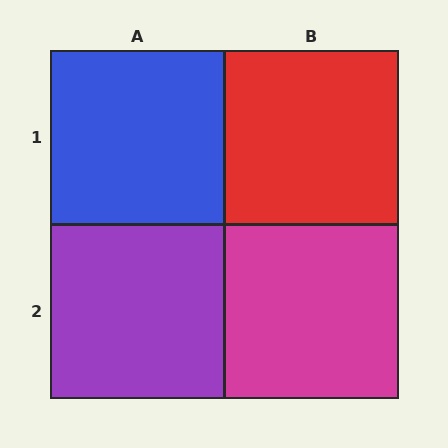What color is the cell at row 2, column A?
Purple.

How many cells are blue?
1 cell is blue.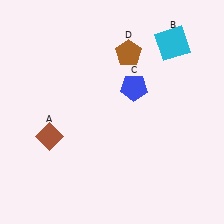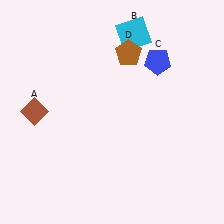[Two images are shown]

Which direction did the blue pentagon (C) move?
The blue pentagon (C) moved up.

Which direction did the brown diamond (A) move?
The brown diamond (A) moved up.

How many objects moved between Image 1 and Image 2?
3 objects moved between the two images.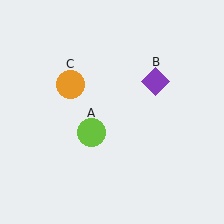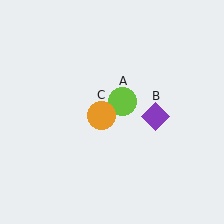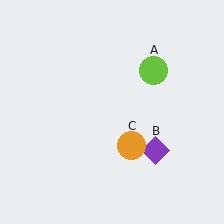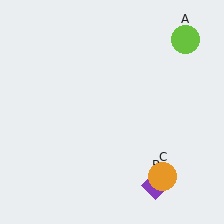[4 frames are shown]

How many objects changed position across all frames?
3 objects changed position: lime circle (object A), purple diamond (object B), orange circle (object C).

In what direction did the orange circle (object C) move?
The orange circle (object C) moved down and to the right.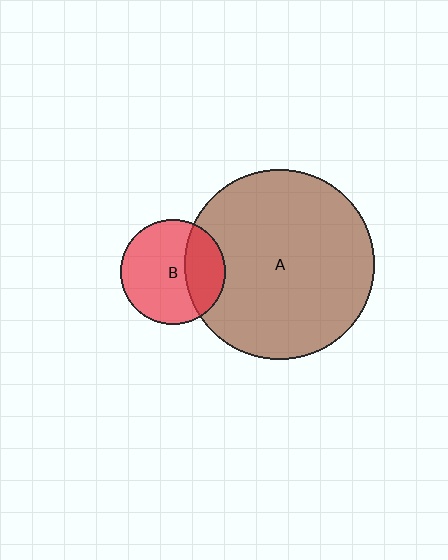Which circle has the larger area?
Circle A (brown).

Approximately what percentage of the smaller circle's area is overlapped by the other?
Approximately 30%.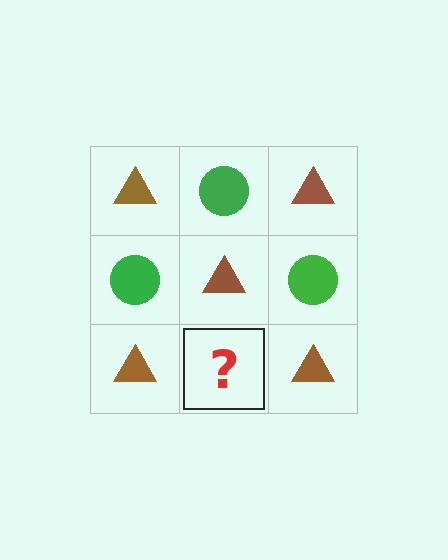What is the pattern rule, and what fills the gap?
The rule is that it alternates brown triangle and green circle in a checkerboard pattern. The gap should be filled with a green circle.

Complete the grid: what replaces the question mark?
The question mark should be replaced with a green circle.